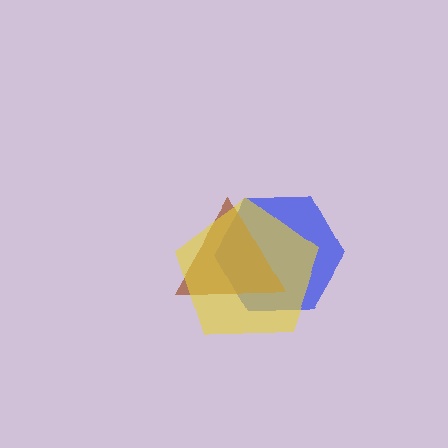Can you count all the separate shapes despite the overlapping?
Yes, there are 3 separate shapes.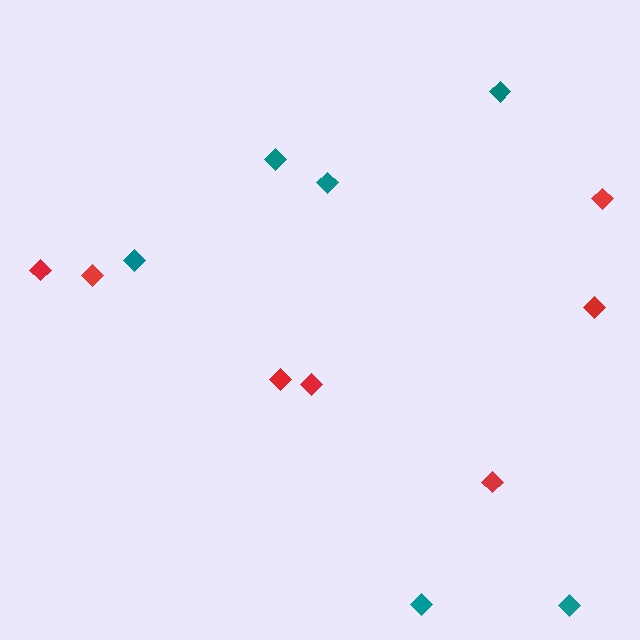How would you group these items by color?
There are 2 groups: one group of teal diamonds (6) and one group of red diamonds (7).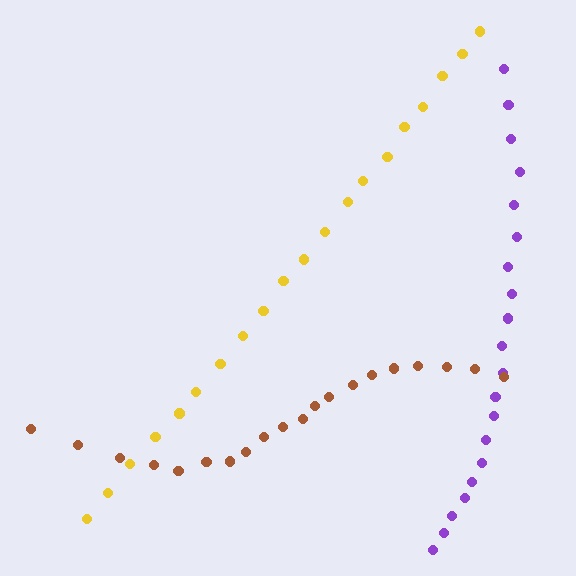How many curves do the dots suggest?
There are 3 distinct paths.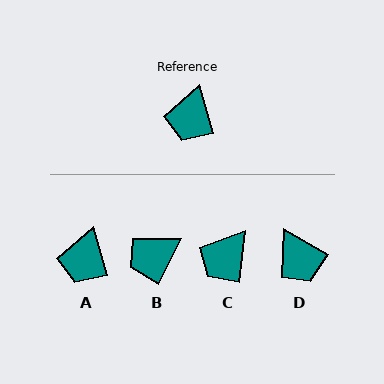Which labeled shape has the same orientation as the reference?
A.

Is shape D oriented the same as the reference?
No, it is off by about 45 degrees.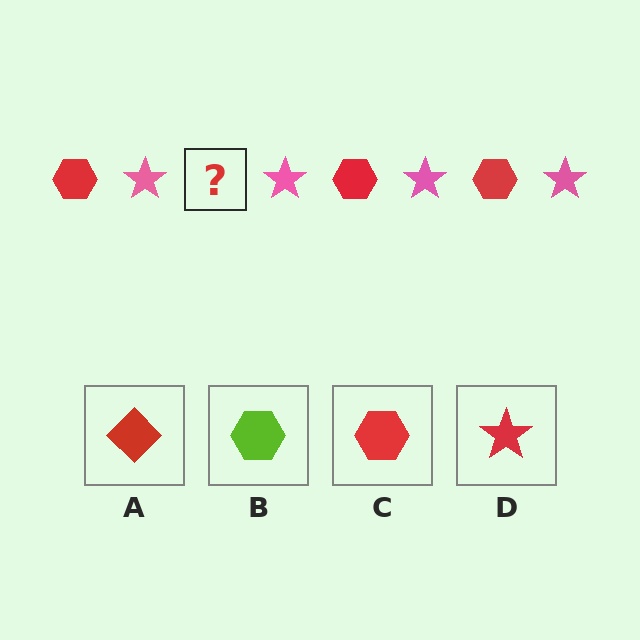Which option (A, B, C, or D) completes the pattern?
C.